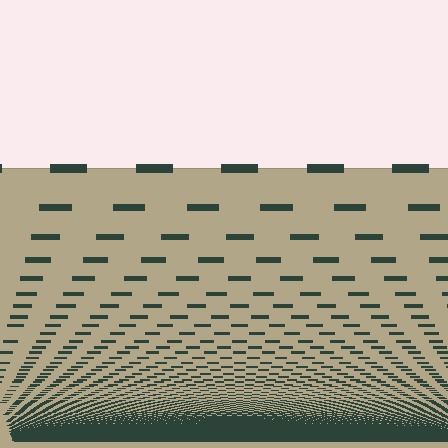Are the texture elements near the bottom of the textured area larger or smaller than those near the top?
Smaller. The gradient is inverted — elements near the bottom are smaller and denser.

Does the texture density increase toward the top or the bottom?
Density increases toward the bottom.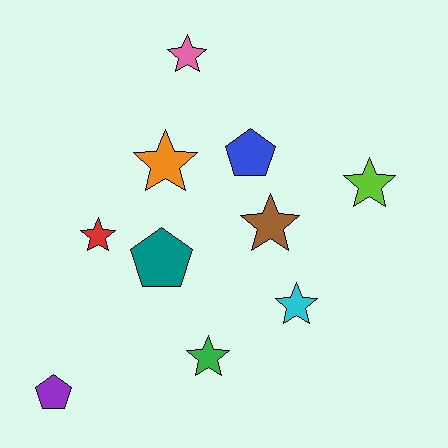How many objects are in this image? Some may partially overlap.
There are 10 objects.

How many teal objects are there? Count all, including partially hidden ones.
There is 1 teal object.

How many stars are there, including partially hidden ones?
There are 7 stars.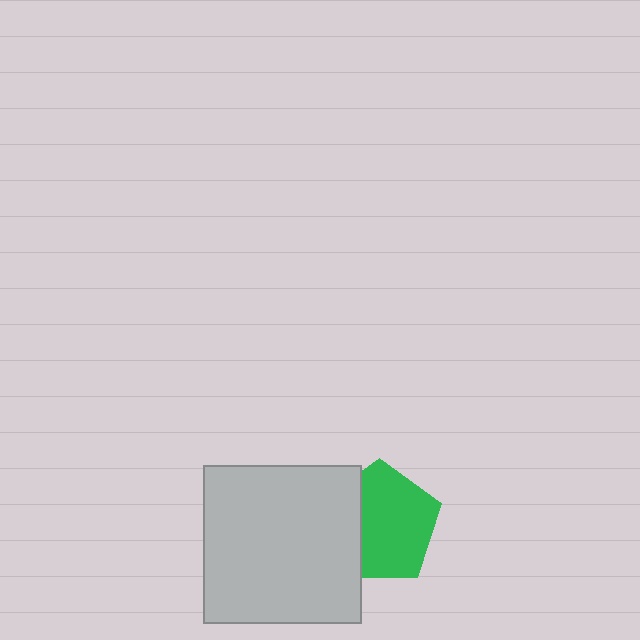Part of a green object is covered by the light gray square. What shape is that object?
It is a pentagon.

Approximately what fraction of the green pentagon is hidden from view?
Roughly 30% of the green pentagon is hidden behind the light gray square.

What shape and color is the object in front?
The object in front is a light gray square.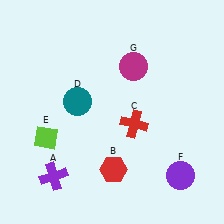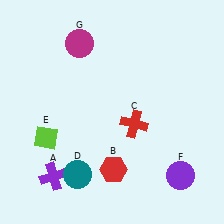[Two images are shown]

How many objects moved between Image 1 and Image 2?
2 objects moved between the two images.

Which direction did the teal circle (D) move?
The teal circle (D) moved down.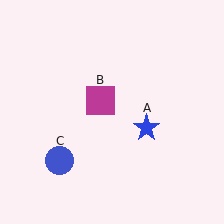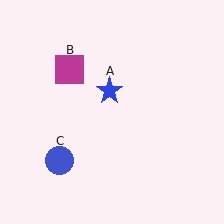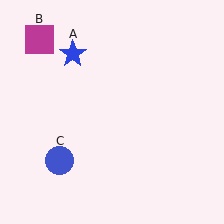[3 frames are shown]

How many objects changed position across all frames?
2 objects changed position: blue star (object A), magenta square (object B).